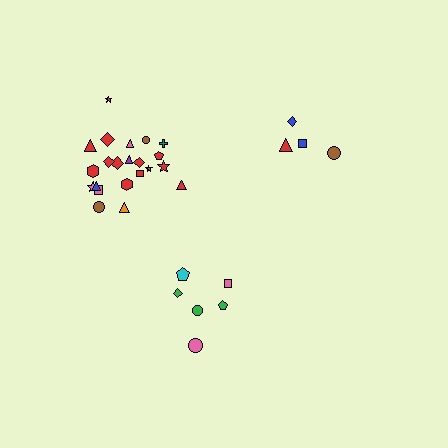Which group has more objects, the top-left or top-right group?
The top-left group.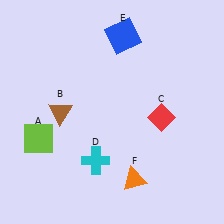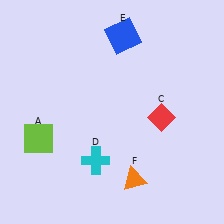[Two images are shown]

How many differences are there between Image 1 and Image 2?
There is 1 difference between the two images.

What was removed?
The brown triangle (B) was removed in Image 2.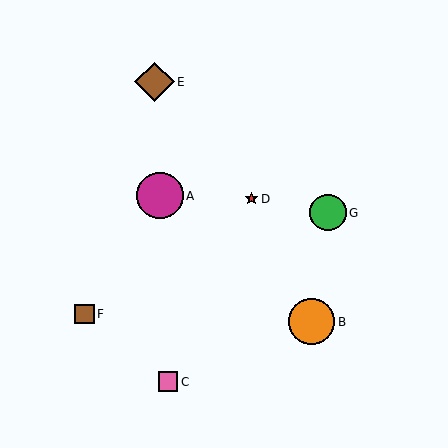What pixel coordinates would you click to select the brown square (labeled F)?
Click at (85, 314) to select the brown square F.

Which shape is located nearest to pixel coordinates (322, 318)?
The orange circle (labeled B) at (312, 322) is nearest to that location.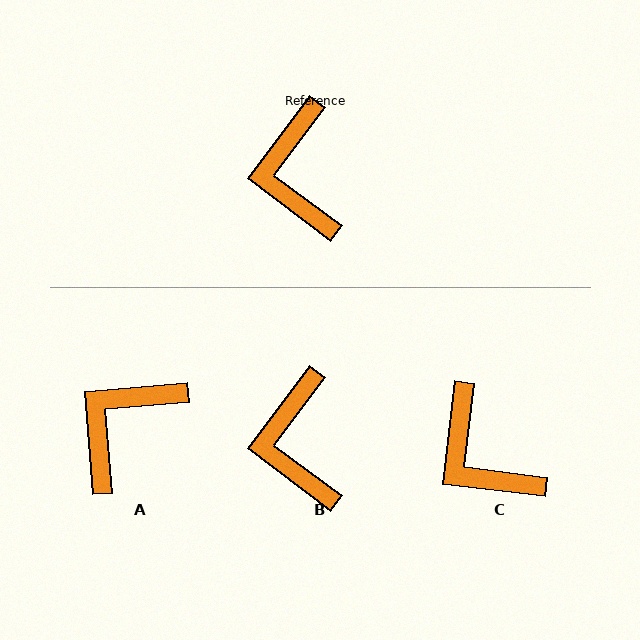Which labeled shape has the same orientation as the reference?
B.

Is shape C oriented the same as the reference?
No, it is off by about 30 degrees.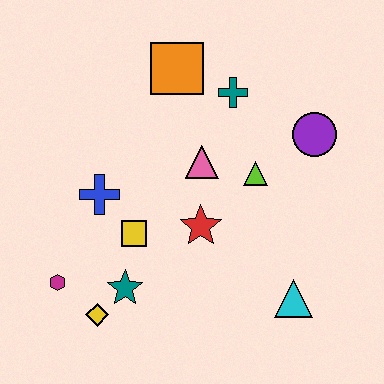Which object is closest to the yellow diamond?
The teal star is closest to the yellow diamond.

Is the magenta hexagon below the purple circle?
Yes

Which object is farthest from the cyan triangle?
The orange square is farthest from the cyan triangle.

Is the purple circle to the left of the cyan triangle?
No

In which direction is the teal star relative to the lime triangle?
The teal star is to the left of the lime triangle.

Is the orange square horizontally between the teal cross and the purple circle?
No